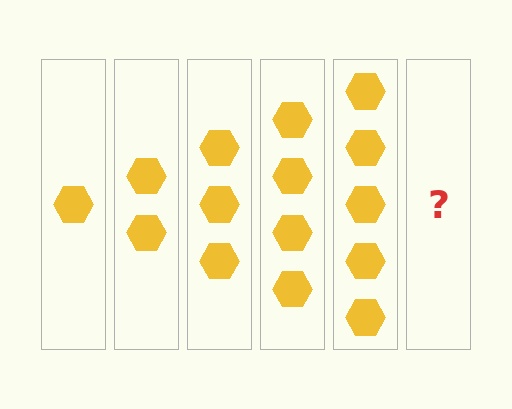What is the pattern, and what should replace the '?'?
The pattern is that each step adds one more hexagon. The '?' should be 6 hexagons.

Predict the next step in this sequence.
The next step is 6 hexagons.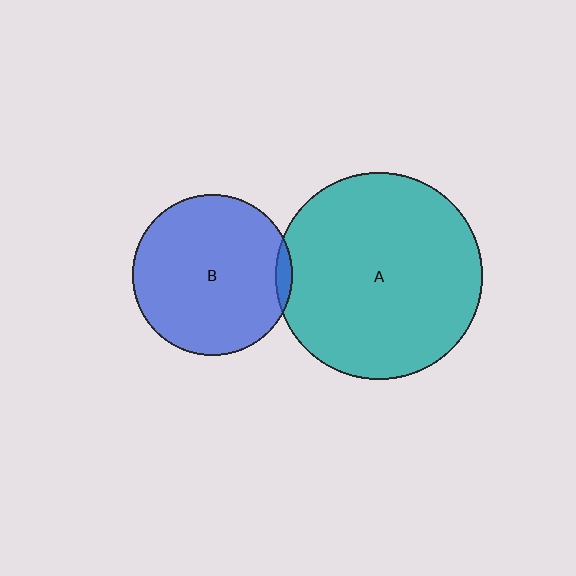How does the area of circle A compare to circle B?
Approximately 1.7 times.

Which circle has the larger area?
Circle A (teal).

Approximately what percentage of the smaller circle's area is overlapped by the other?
Approximately 5%.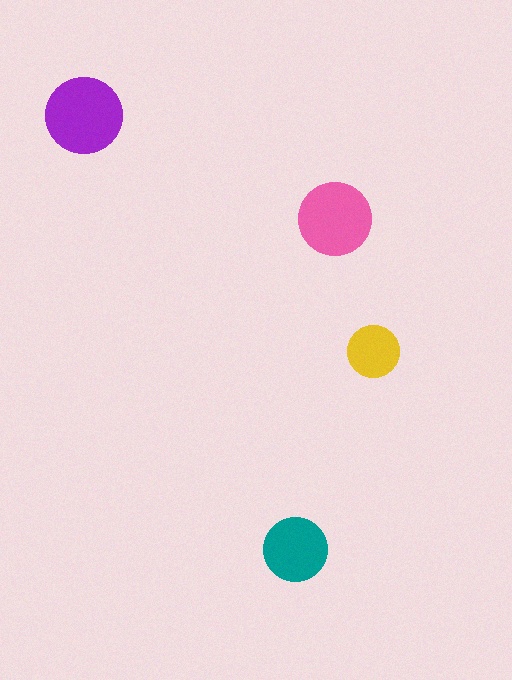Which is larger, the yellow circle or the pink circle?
The pink one.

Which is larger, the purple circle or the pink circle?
The purple one.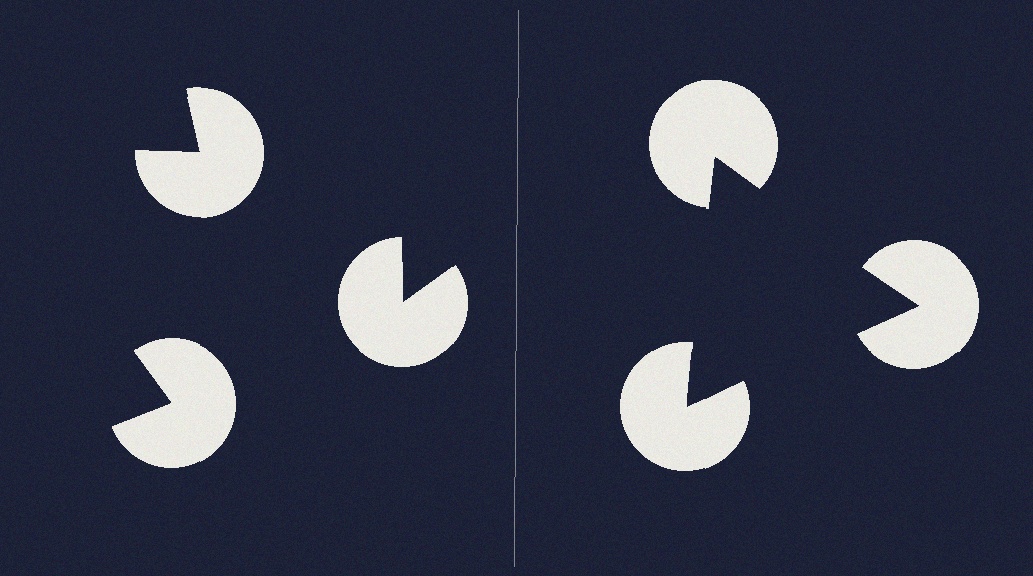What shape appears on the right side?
An illusory triangle.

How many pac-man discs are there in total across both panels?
6 — 3 on each side.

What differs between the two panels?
The pac-man discs are positioned identically on both sides; only the wedge orientations differ. On the right they align to a triangle; on the left they are misaligned.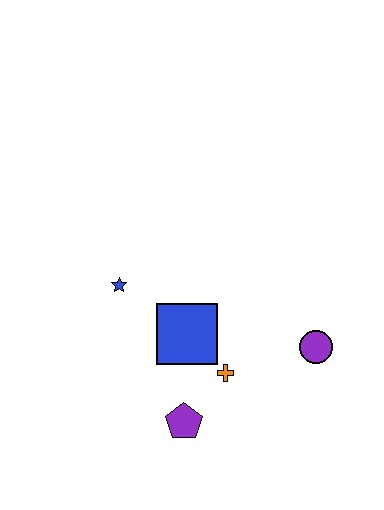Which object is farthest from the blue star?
The purple circle is farthest from the blue star.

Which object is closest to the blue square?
The orange cross is closest to the blue square.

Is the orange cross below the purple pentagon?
No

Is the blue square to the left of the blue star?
No